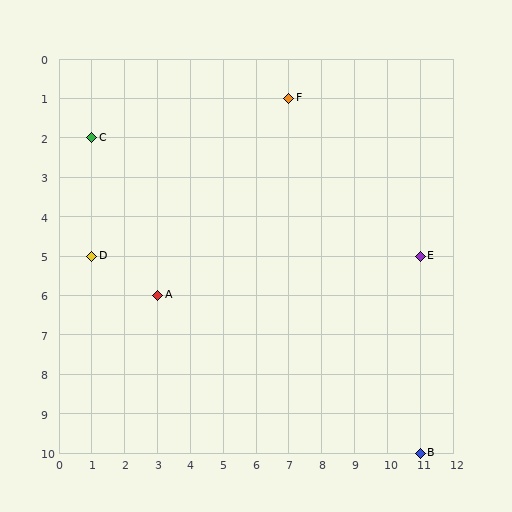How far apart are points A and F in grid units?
Points A and F are 4 columns and 5 rows apart (about 6.4 grid units diagonally).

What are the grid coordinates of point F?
Point F is at grid coordinates (7, 1).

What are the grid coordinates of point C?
Point C is at grid coordinates (1, 2).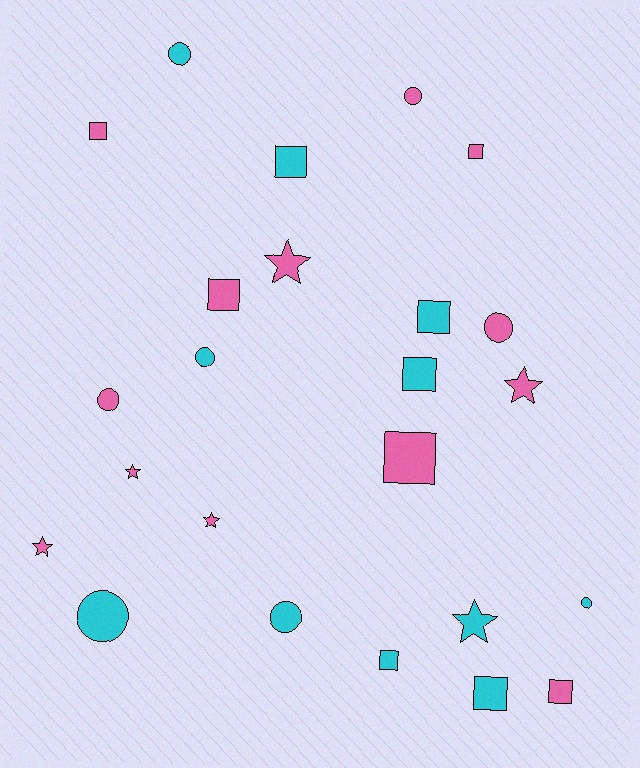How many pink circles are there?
There are 3 pink circles.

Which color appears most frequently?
Pink, with 13 objects.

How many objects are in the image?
There are 24 objects.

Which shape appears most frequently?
Square, with 10 objects.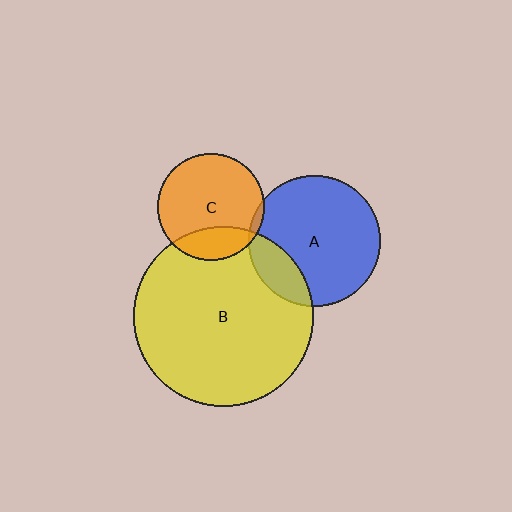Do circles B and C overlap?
Yes.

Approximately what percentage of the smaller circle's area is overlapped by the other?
Approximately 20%.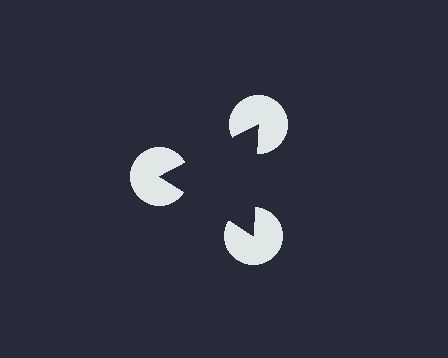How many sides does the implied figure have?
3 sides.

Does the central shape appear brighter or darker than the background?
It typically appears slightly darker than the background, even though no actual brightness change is drawn.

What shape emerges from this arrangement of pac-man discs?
An illusory triangle — its edges are inferred from the aligned wedge cuts in the pac-man discs, not physically drawn.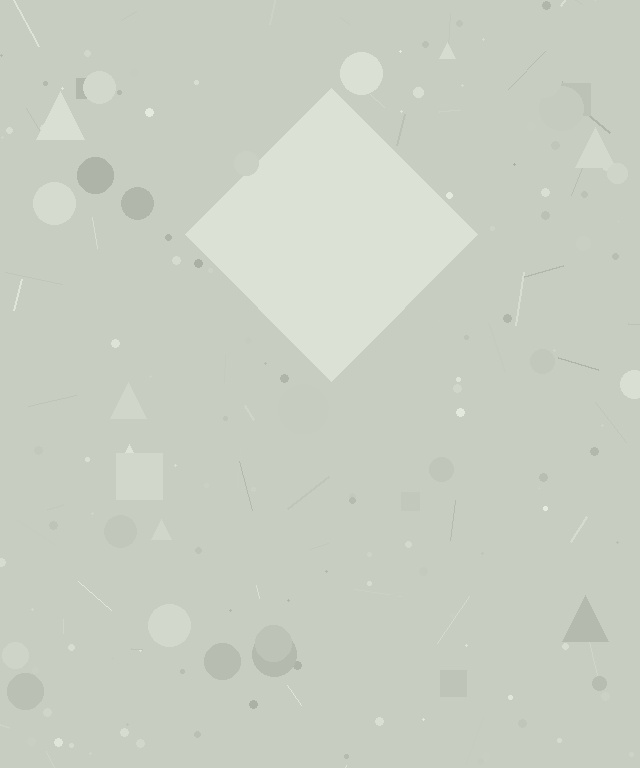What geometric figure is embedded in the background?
A diamond is embedded in the background.